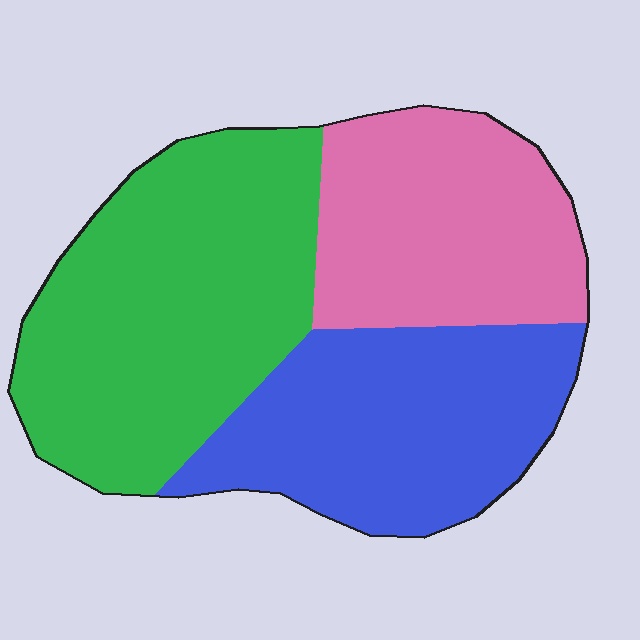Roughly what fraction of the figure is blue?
Blue takes up between a quarter and a half of the figure.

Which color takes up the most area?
Green, at roughly 40%.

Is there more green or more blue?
Green.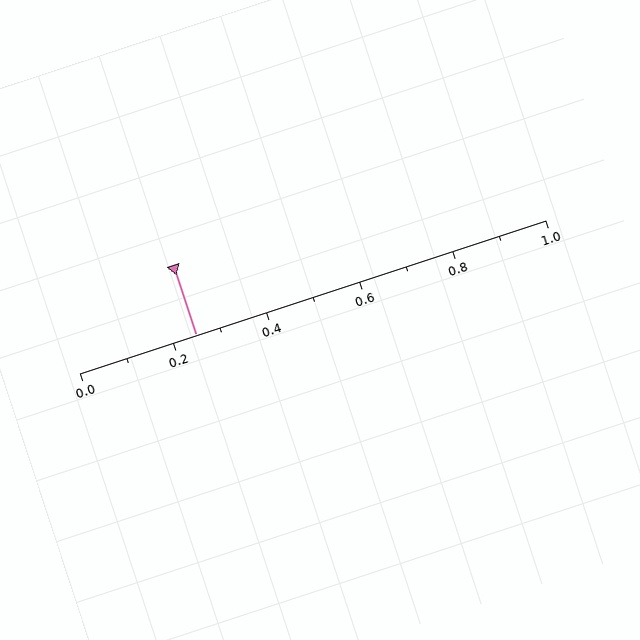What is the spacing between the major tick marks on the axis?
The major ticks are spaced 0.2 apart.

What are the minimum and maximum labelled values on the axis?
The axis runs from 0.0 to 1.0.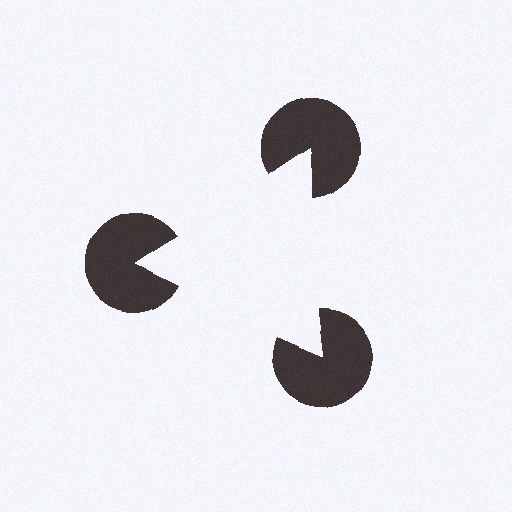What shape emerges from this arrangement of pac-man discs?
An illusory triangle — its edges are inferred from the aligned wedge cuts in the pac-man discs, not physically drawn.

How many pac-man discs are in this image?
There are 3 — one at each vertex of the illusory triangle.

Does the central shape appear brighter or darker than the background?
It typically appears slightly brighter than the background, even though no actual brightness change is drawn.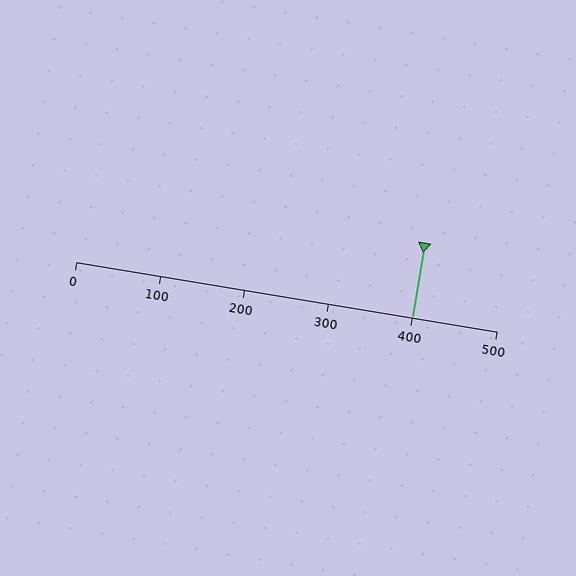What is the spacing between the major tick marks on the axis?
The major ticks are spaced 100 apart.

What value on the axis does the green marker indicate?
The marker indicates approximately 400.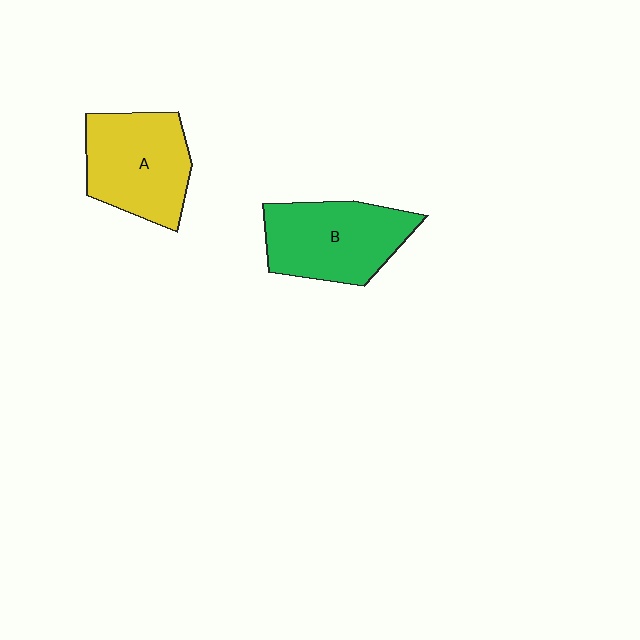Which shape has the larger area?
Shape B (green).